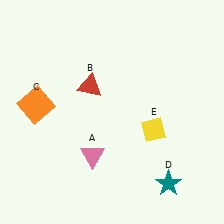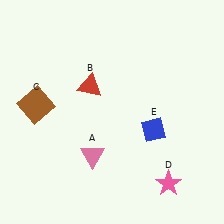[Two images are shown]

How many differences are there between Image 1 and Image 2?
There are 3 differences between the two images.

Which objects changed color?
C changed from orange to brown. D changed from teal to pink. E changed from yellow to blue.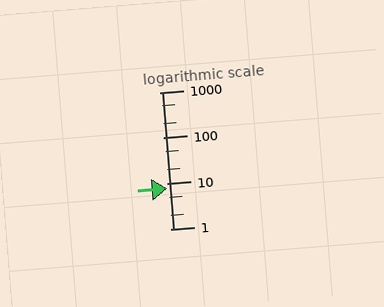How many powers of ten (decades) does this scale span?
The scale spans 3 decades, from 1 to 1000.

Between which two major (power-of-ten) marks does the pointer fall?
The pointer is between 1 and 10.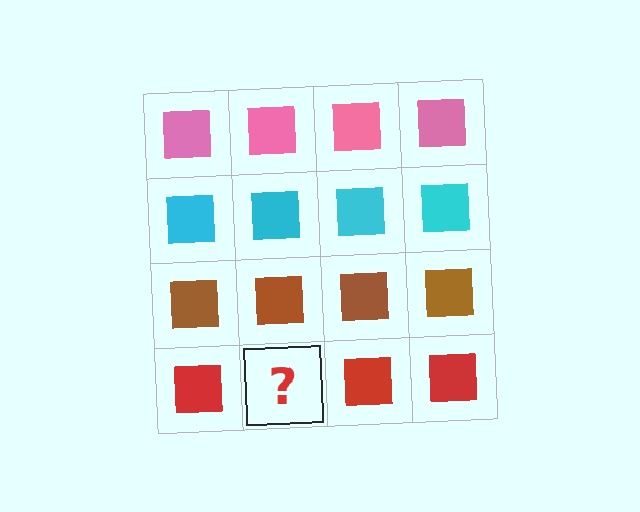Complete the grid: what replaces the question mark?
The question mark should be replaced with a red square.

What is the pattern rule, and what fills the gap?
The rule is that each row has a consistent color. The gap should be filled with a red square.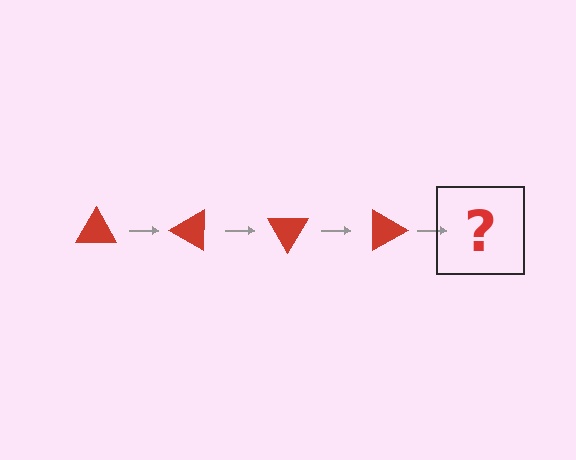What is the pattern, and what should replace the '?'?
The pattern is that the triangle rotates 30 degrees each step. The '?' should be a red triangle rotated 120 degrees.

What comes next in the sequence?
The next element should be a red triangle rotated 120 degrees.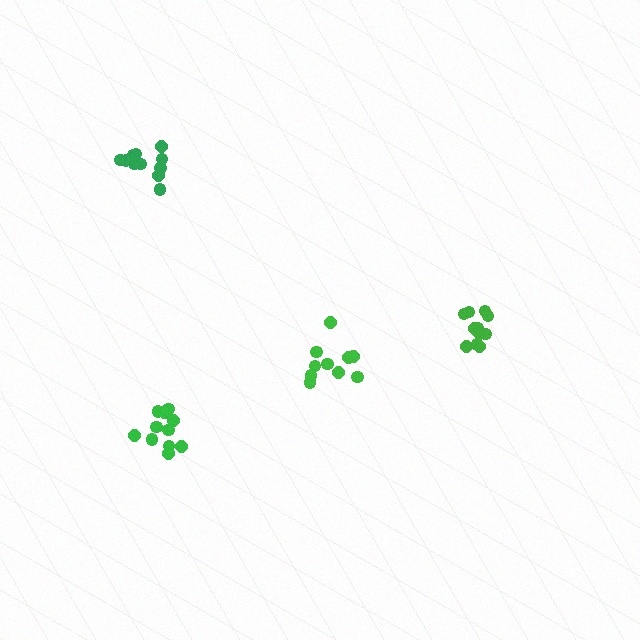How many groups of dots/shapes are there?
There are 4 groups.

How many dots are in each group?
Group 1: 12 dots, Group 2: 11 dots, Group 3: 12 dots, Group 4: 10 dots (45 total).